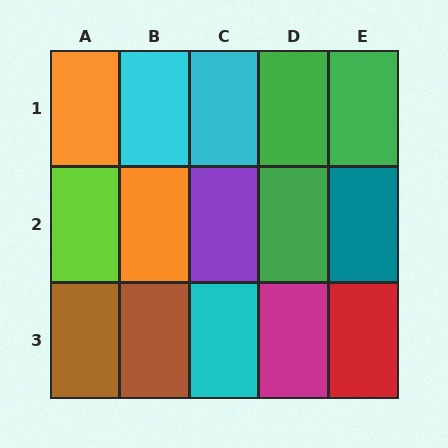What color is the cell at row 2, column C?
Purple.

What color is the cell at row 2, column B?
Orange.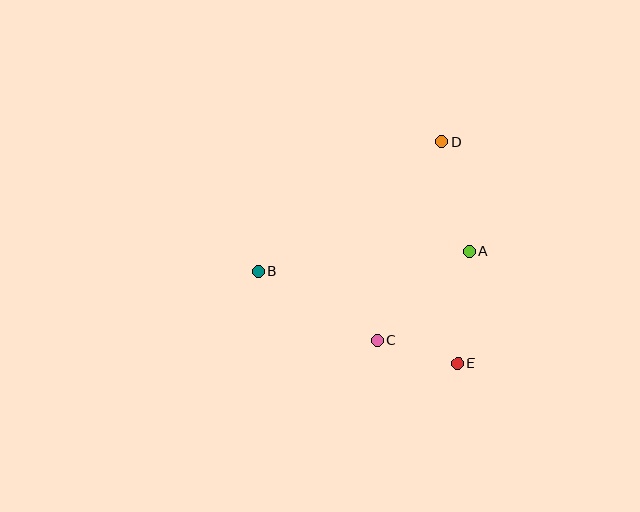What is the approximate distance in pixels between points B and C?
The distance between B and C is approximately 137 pixels.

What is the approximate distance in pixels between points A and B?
The distance between A and B is approximately 212 pixels.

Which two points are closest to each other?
Points C and E are closest to each other.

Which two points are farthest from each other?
Points B and D are farthest from each other.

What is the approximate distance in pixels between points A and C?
The distance between A and C is approximately 128 pixels.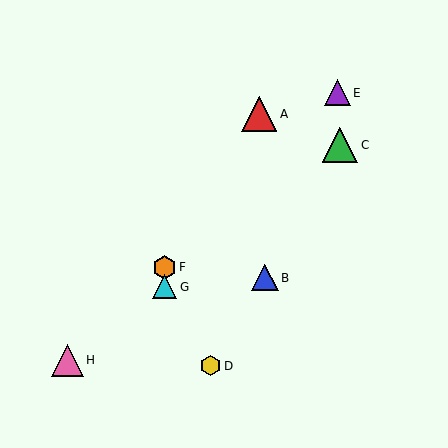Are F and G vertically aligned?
Yes, both are at x≈165.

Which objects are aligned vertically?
Objects F, G are aligned vertically.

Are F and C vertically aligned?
No, F is at x≈165 and C is at x≈340.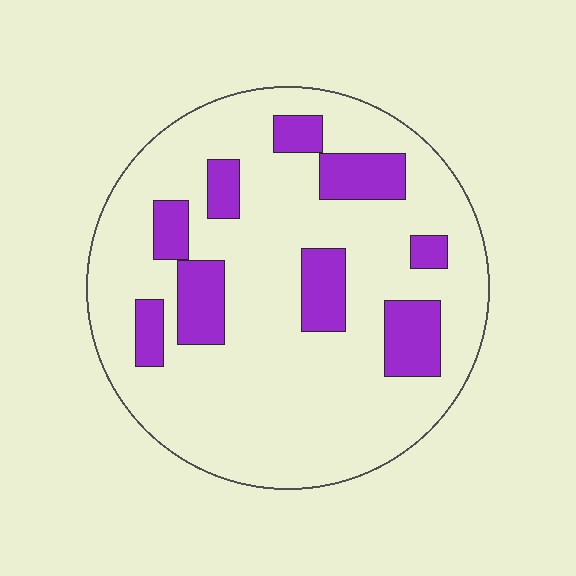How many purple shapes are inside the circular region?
9.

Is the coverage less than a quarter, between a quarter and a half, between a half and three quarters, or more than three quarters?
Less than a quarter.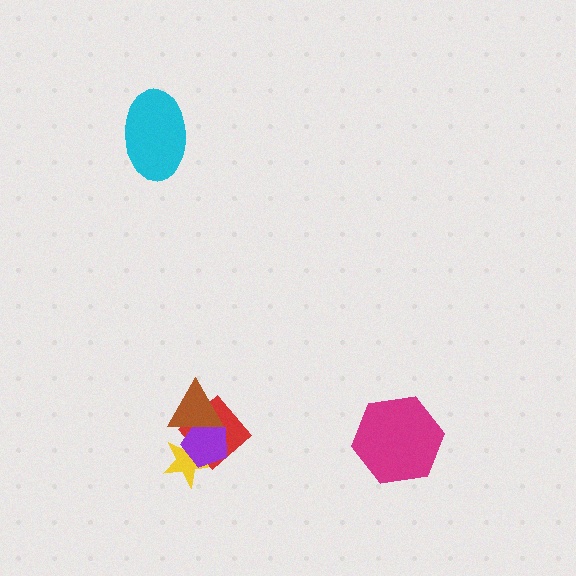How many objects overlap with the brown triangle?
3 objects overlap with the brown triangle.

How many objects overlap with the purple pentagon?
3 objects overlap with the purple pentagon.